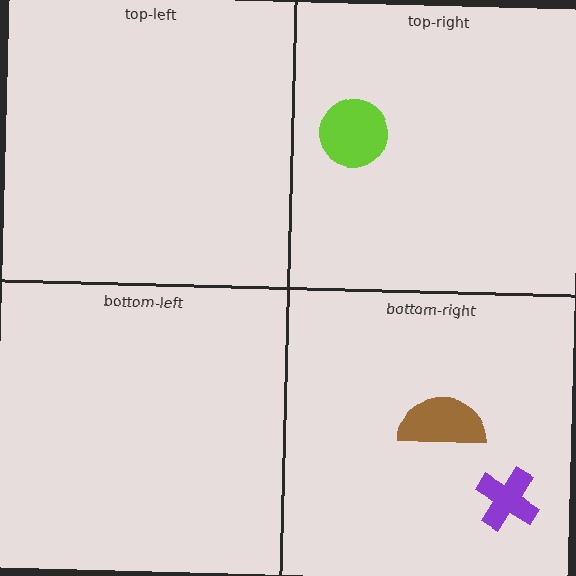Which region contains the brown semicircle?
The bottom-right region.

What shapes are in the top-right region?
The lime circle.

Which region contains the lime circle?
The top-right region.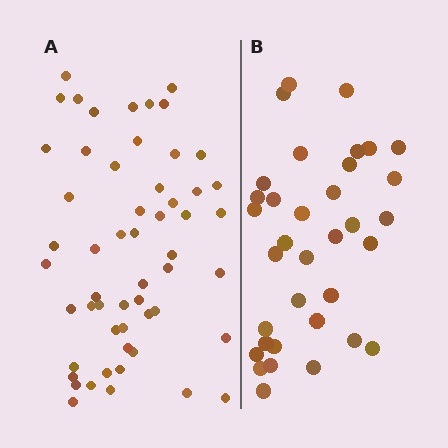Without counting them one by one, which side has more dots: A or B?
Region A (the left region) has more dots.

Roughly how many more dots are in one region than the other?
Region A has approximately 20 more dots than region B.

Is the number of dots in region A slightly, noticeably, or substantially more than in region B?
Region A has substantially more. The ratio is roughly 1.6 to 1.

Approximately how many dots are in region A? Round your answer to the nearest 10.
About 60 dots. (The exact count is 55, which rounds to 60.)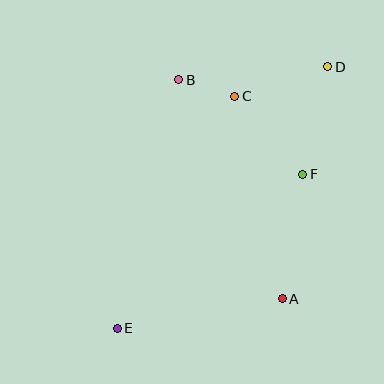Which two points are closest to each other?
Points B and C are closest to each other.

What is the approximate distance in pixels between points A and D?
The distance between A and D is approximately 237 pixels.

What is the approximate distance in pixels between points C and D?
The distance between C and D is approximately 98 pixels.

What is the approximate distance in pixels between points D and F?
The distance between D and F is approximately 110 pixels.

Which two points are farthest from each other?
Points D and E are farthest from each other.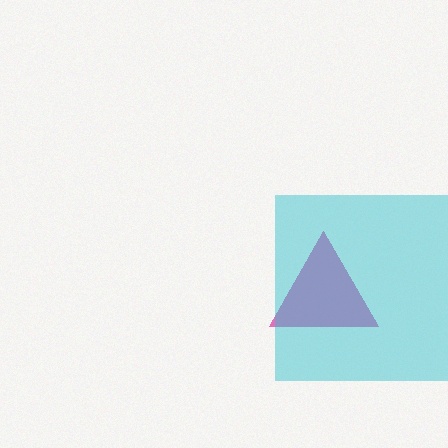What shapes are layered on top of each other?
The layered shapes are: a magenta triangle, a cyan square.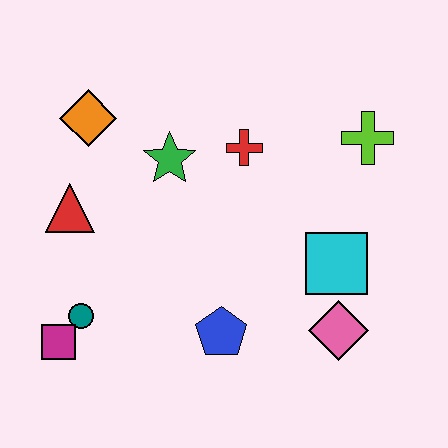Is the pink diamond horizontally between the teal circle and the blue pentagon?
No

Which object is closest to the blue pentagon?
The pink diamond is closest to the blue pentagon.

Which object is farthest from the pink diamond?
The orange diamond is farthest from the pink diamond.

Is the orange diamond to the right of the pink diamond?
No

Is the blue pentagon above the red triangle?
No